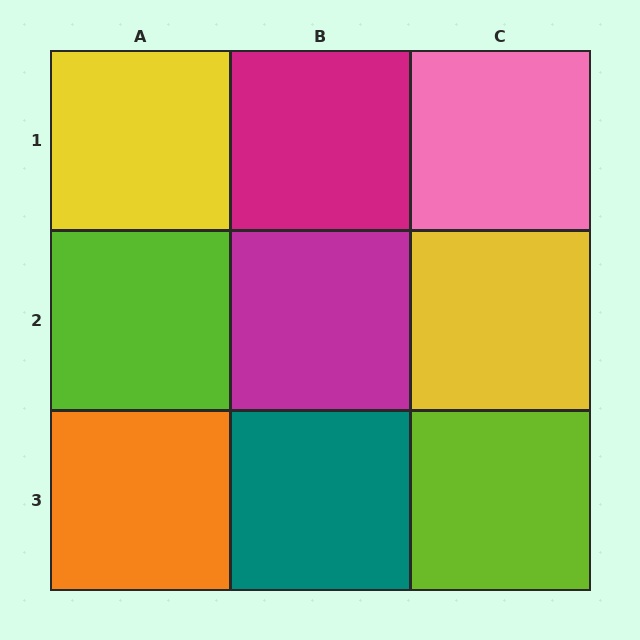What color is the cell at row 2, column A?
Lime.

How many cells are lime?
2 cells are lime.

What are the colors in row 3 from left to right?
Orange, teal, lime.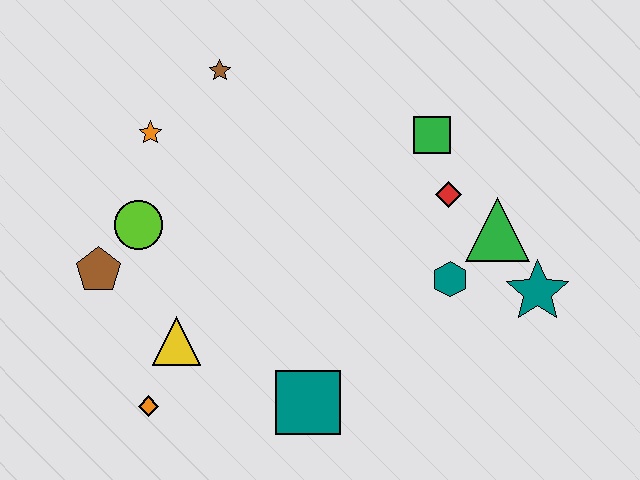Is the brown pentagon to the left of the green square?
Yes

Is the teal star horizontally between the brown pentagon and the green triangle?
No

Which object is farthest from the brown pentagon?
The teal star is farthest from the brown pentagon.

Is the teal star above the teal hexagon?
No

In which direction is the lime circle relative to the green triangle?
The lime circle is to the left of the green triangle.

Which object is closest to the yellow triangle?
The orange diamond is closest to the yellow triangle.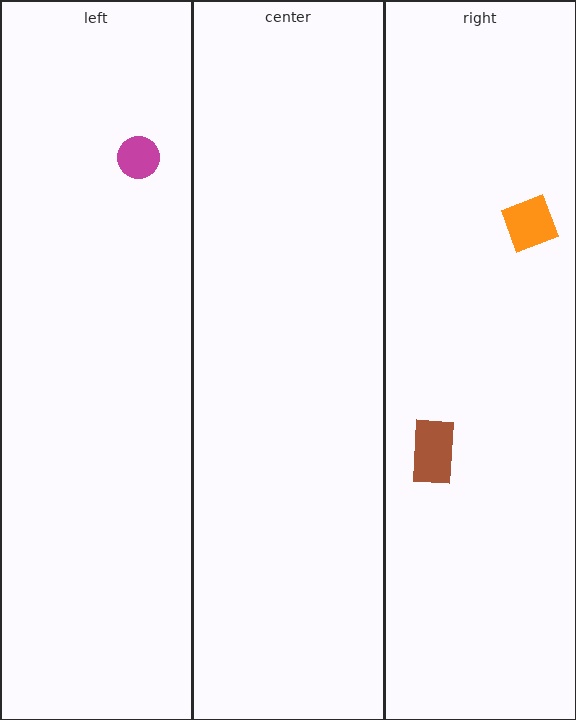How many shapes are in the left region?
1.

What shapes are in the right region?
The brown rectangle, the orange square.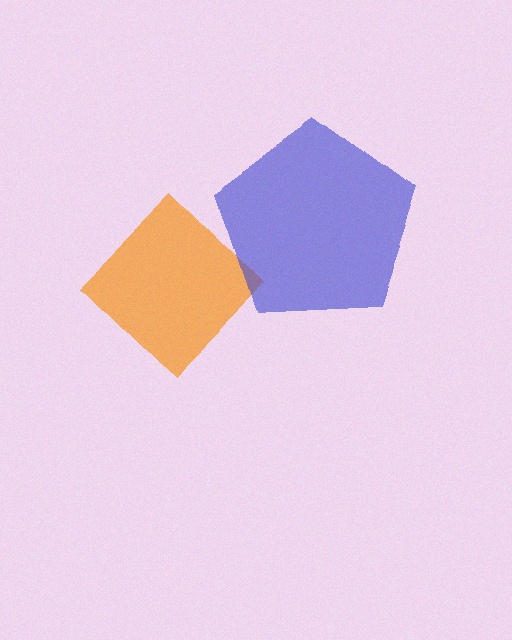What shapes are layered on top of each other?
The layered shapes are: an orange diamond, a blue pentagon.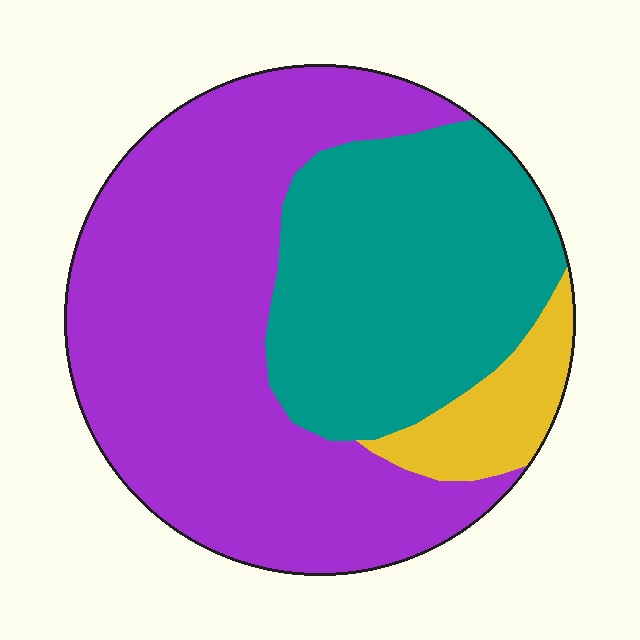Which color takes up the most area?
Purple, at roughly 55%.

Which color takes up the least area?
Yellow, at roughly 10%.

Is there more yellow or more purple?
Purple.